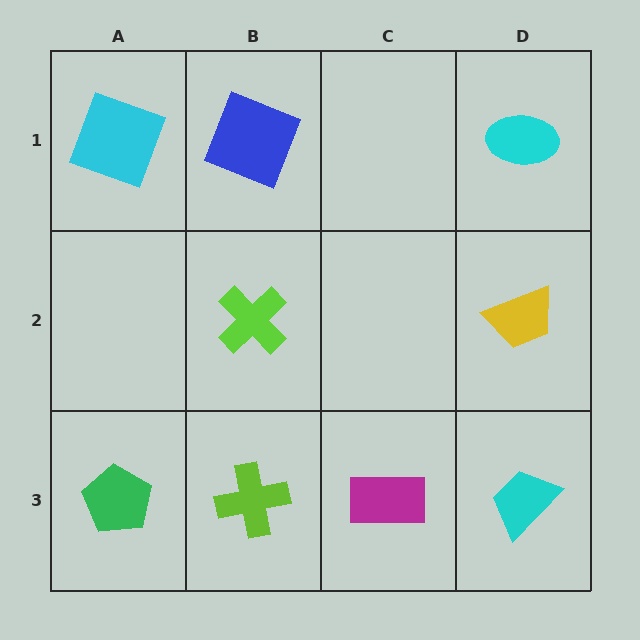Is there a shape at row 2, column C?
No, that cell is empty.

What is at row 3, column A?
A green pentagon.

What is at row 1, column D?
A cyan ellipse.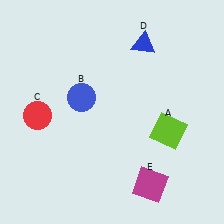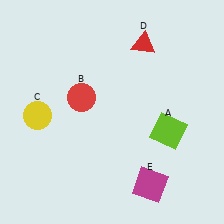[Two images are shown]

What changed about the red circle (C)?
In Image 1, C is red. In Image 2, it changed to yellow.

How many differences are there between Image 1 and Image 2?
There are 3 differences between the two images.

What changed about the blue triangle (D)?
In Image 1, D is blue. In Image 2, it changed to red.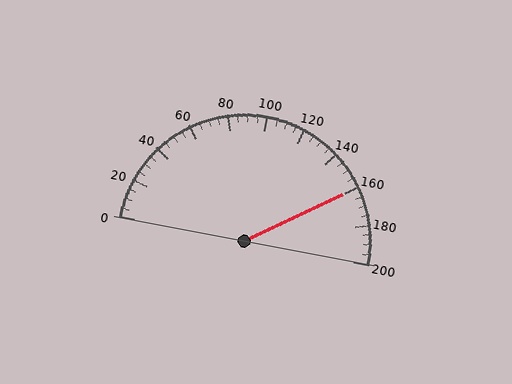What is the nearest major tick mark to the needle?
The nearest major tick mark is 160.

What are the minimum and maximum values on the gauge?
The gauge ranges from 0 to 200.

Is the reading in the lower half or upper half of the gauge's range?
The reading is in the upper half of the range (0 to 200).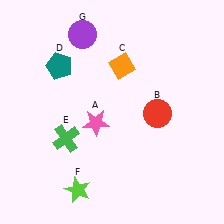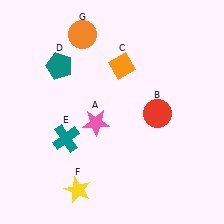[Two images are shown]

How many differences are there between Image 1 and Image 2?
There are 3 differences between the two images.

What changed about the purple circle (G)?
In Image 1, G is purple. In Image 2, it changed to orange.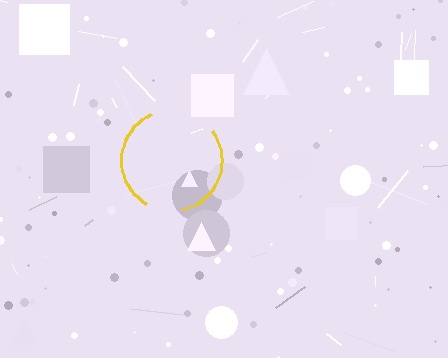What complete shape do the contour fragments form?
The contour fragments form a circle.